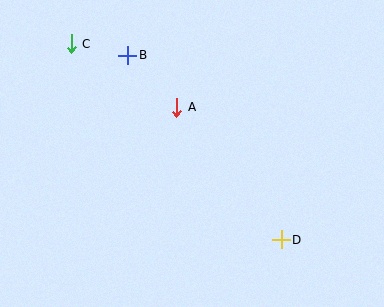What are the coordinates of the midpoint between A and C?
The midpoint between A and C is at (124, 75).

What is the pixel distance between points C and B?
The distance between C and B is 58 pixels.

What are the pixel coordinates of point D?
Point D is at (281, 240).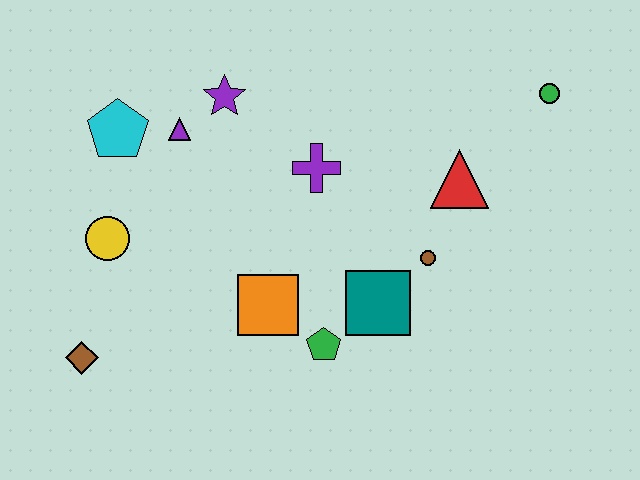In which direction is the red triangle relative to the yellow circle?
The red triangle is to the right of the yellow circle.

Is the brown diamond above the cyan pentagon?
No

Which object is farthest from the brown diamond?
The green circle is farthest from the brown diamond.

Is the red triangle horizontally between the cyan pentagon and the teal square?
No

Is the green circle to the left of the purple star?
No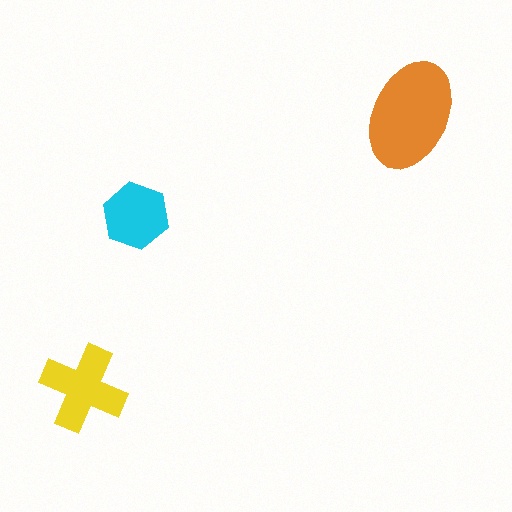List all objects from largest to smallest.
The orange ellipse, the yellow cross, the cyan hexagon.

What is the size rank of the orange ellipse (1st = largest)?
1st.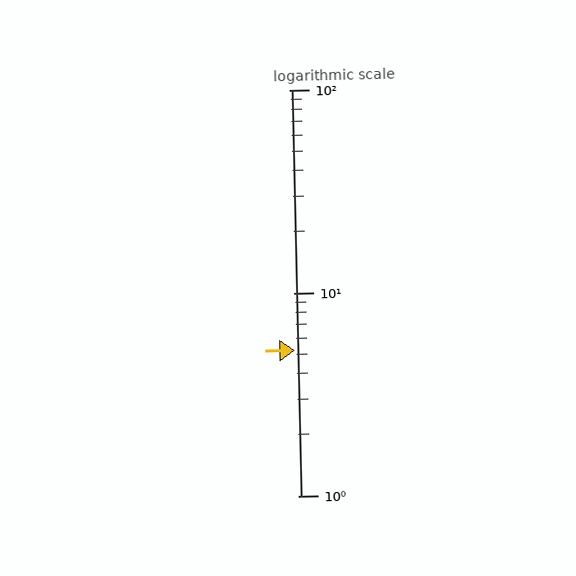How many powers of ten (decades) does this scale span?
The scale spans 2 decades, from 1 to 100.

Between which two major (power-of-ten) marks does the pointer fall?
The pointer is between 1 and 10.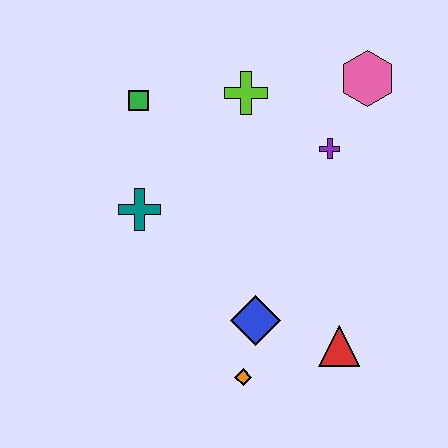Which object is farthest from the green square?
The red triangle is farthest from the green square.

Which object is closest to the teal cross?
The green square is closest to the teal cross.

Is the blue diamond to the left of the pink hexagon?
Yes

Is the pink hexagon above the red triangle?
Yes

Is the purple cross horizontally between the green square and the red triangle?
Yes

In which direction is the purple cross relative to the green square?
The purple cross is to the right of the green square.